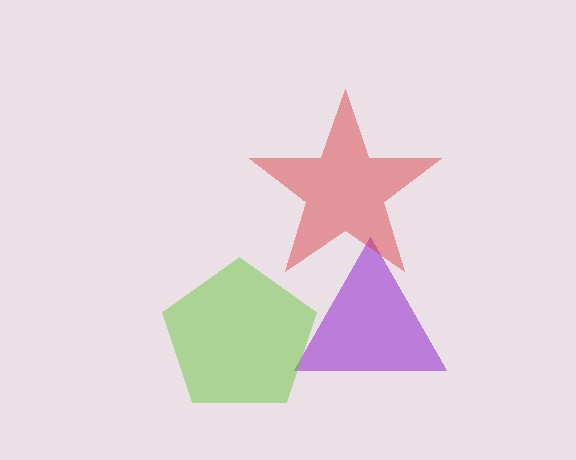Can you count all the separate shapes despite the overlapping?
Yes, there are 3 separate shapes.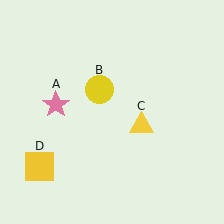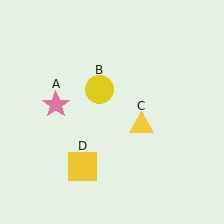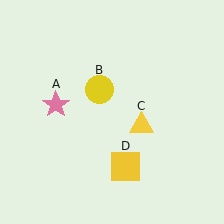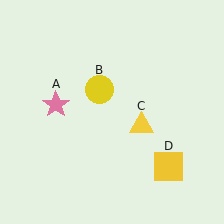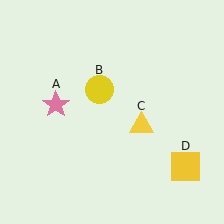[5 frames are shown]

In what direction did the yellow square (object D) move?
The yellow square (object D) moved right.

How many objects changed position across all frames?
1 object changed position: yellow square (object D).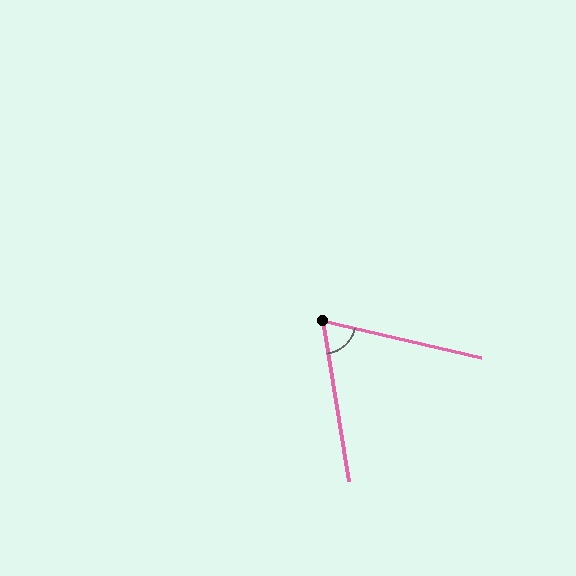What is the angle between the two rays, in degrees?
Approximately 68 degrees.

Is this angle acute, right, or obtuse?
It is acute.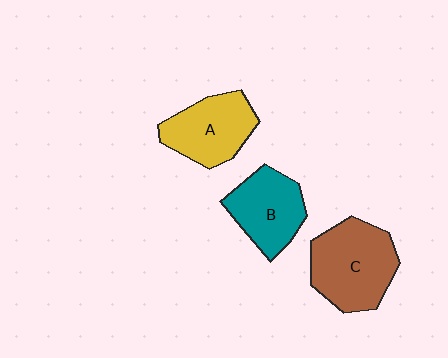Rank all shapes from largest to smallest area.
From largest to smallest: C (brown), A (yellow), B (teal).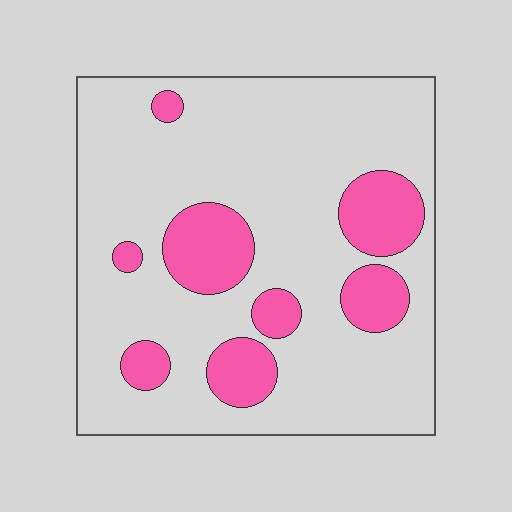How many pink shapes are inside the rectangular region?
8.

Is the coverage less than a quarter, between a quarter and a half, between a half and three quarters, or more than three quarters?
Less than a quarter.